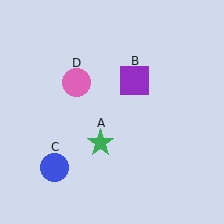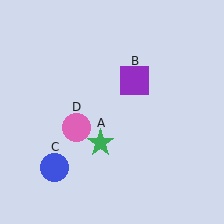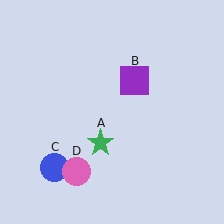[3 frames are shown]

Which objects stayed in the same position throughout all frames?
Green star (object A) and purple square (object B) and blue circle (object C) remained stationary.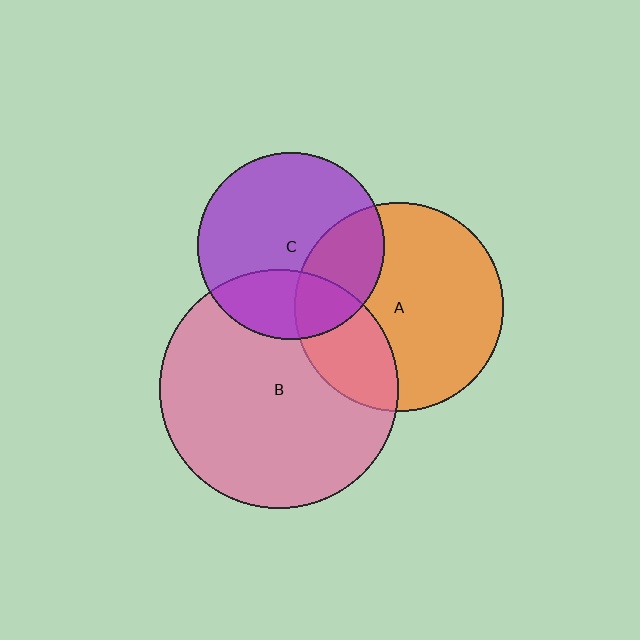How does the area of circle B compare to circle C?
Approximately 1.6 times.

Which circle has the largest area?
Circle B (pink).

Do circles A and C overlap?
Yes.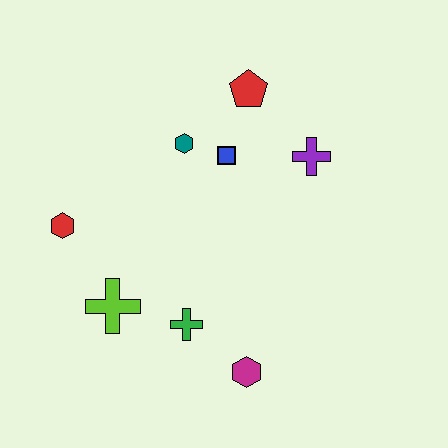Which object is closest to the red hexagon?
The lime cross is closest to the red hexagon.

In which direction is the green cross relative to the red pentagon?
The green cross is below the red pentagon.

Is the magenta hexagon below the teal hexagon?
Yes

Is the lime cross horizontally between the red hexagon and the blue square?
Yes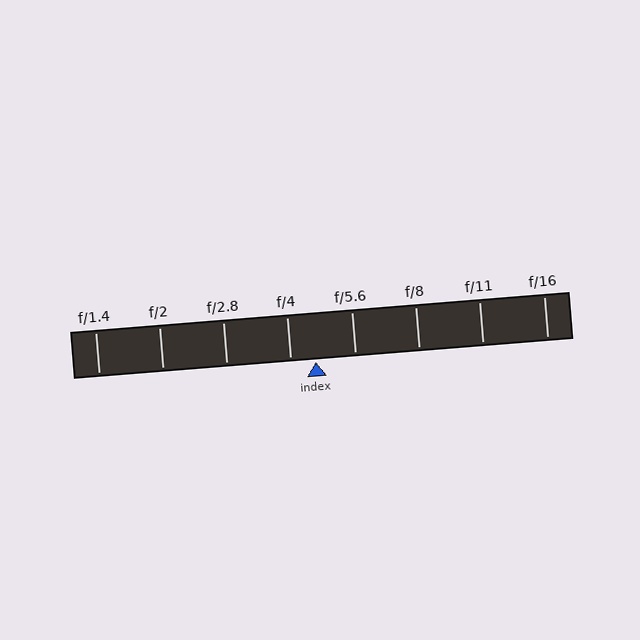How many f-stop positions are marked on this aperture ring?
There are 8 f-stop positions marked.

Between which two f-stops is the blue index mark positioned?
The index mark is between f/4 and f/5.6.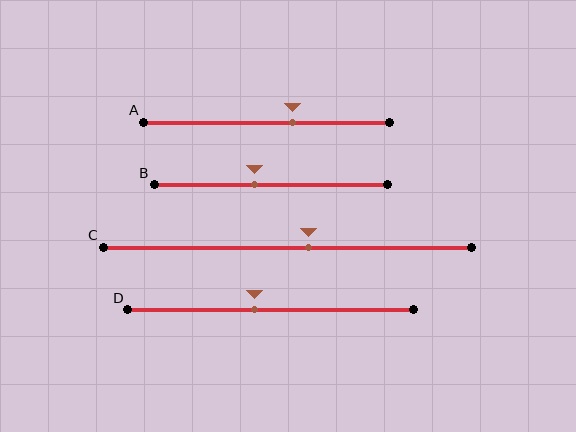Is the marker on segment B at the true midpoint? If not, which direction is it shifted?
No, the marker on segment B is shifted to the left by about 7% of the segment length.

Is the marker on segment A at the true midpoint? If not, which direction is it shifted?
No, the marker on segment A is shifted to the right by about 10% of the segment length.